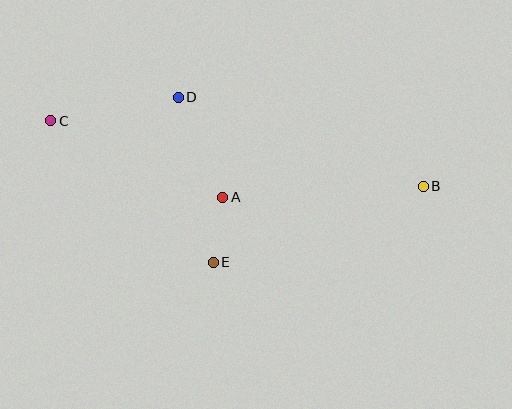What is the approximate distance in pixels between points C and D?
The distance between C and D is approximately 130 pixels.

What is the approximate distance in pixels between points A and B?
The distance between A and B is approximately 201 pixels.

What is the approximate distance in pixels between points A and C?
The distance between A and C is approximately 188 pixels.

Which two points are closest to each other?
Points A and E are closest to each other.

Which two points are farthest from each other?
Points B and C are farthest from each other.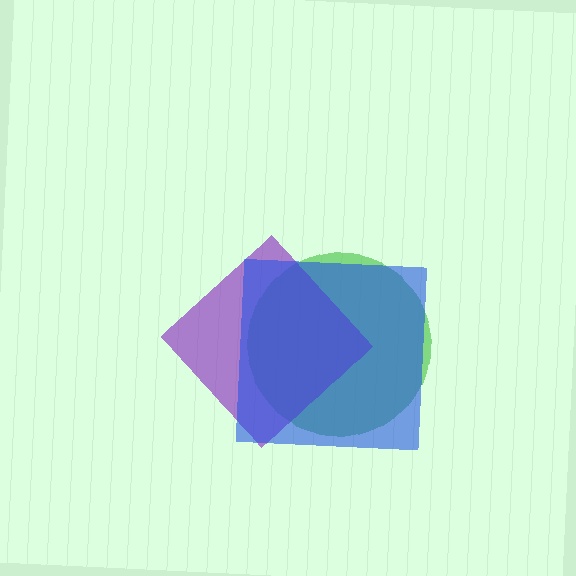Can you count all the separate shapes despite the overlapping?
Yes, there are 3 separate shapes.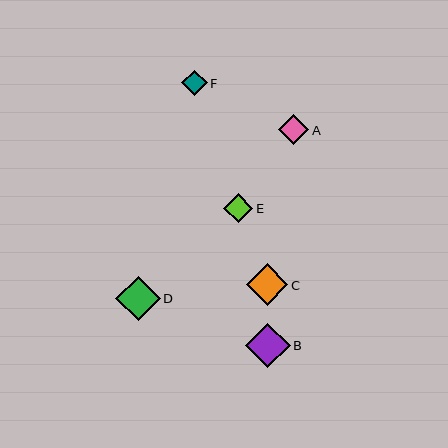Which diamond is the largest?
Diamond B is the largest with a size of approximately 45 pixels.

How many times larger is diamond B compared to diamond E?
Diamond B is approximately 1.5 times the size of diamond E.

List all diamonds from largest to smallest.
From largest to smallest: B, D, C, A, E, F.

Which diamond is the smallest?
Diamond F is the smallest with a size of approximately 26 pixels.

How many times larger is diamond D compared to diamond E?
Diamond D is approximately 1.5 times the size of diamond E.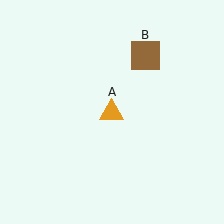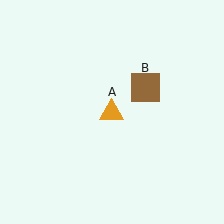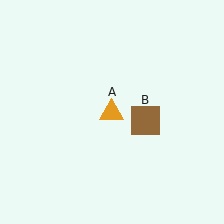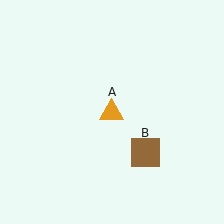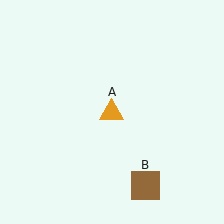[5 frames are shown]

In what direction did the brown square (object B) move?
The brown square (object B) moved down.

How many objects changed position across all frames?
1 object changed position: brown square (object B).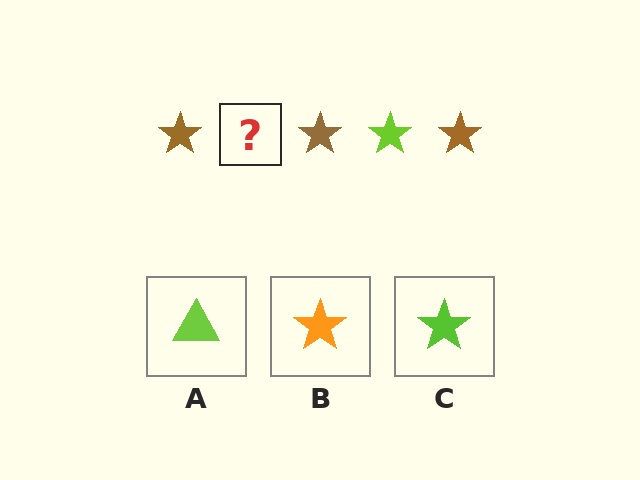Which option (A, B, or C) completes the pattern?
C.